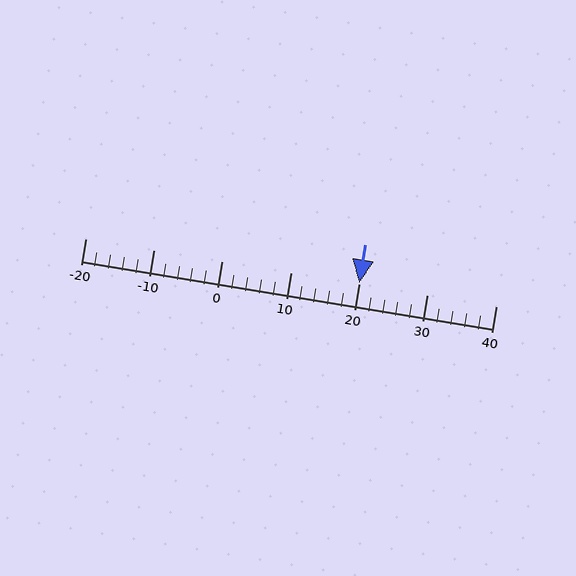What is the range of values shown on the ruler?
The ruler shows values from -20 to 40.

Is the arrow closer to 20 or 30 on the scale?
The arrow is closer to 20.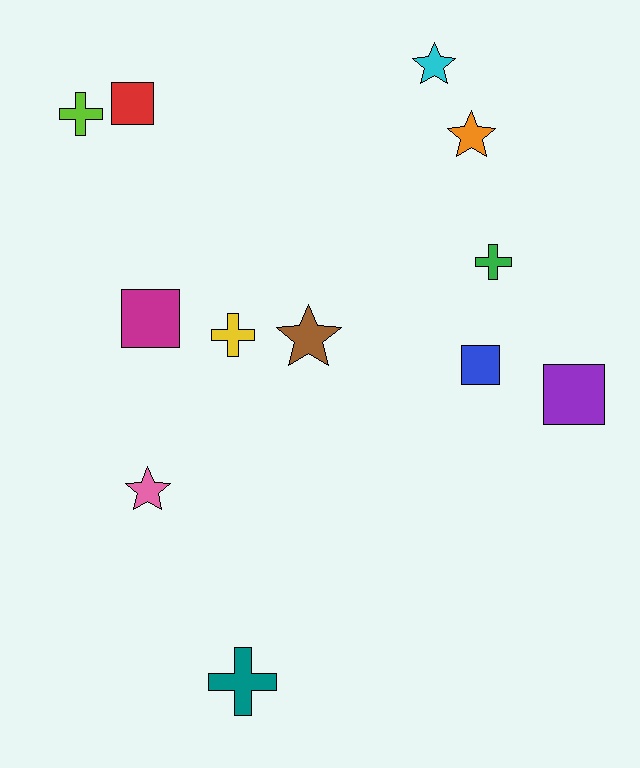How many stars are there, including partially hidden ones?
There are 4 stars.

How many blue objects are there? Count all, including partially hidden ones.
There is 1 blue object.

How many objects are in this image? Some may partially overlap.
There are 12 objects.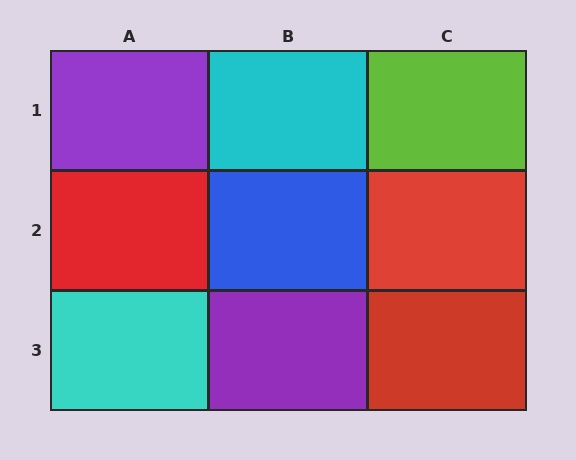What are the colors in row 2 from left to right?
Red, blue, red.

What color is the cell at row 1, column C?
Lime.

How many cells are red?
3 cells are red.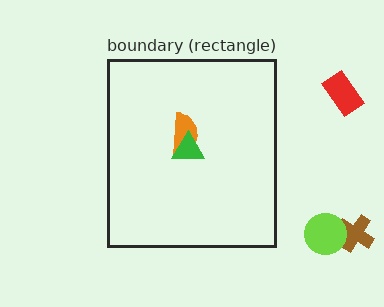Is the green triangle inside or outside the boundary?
Inside.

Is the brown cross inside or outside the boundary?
Outside.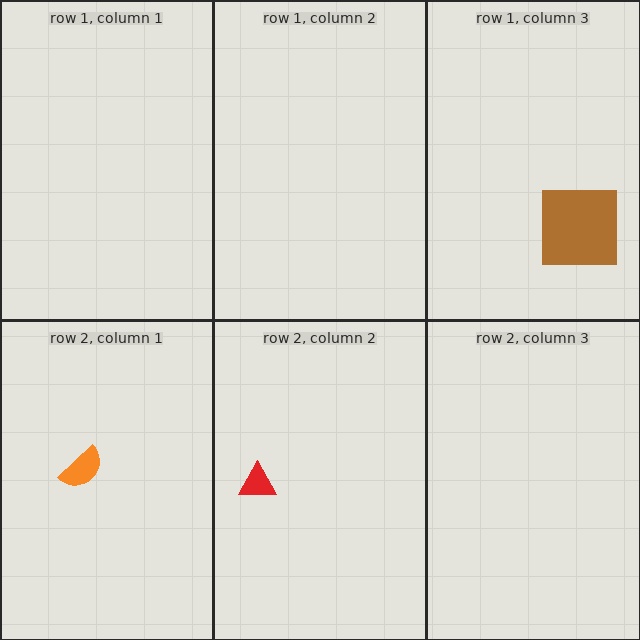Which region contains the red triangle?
The row 2, column 2 region.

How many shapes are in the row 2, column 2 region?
1.